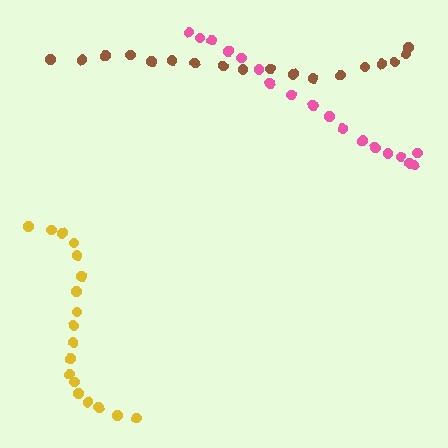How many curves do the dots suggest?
There are 3 distinct paths.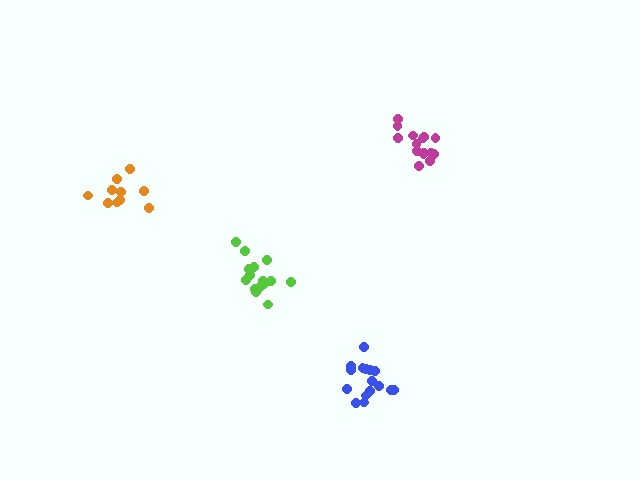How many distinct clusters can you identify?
There are 4 distinct clusters.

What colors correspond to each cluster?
The clusters are colored: orange, magenta, lime, blue.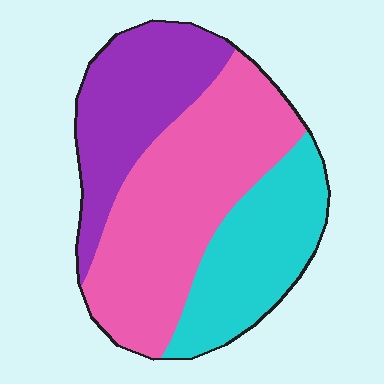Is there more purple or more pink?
Pink.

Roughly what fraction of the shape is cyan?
Cyan takes up between a sixth and a third of the shape.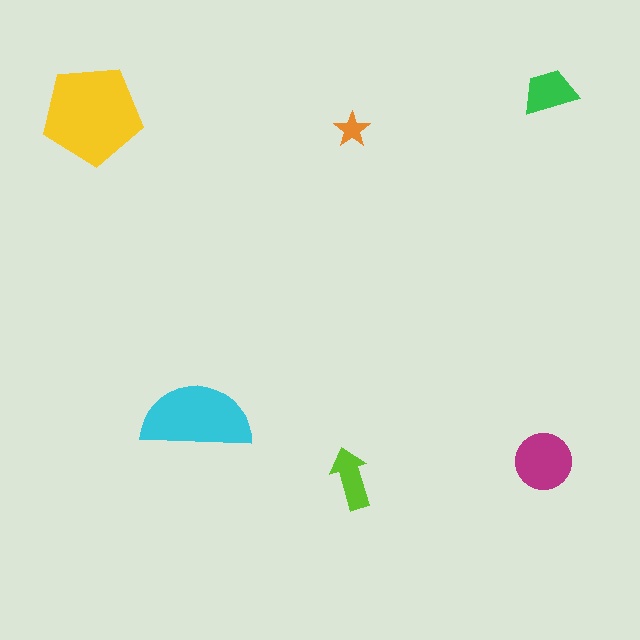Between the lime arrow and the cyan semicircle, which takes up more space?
The cyan semicircle.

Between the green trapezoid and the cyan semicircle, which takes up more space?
The cyan semicircle.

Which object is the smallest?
The orange star.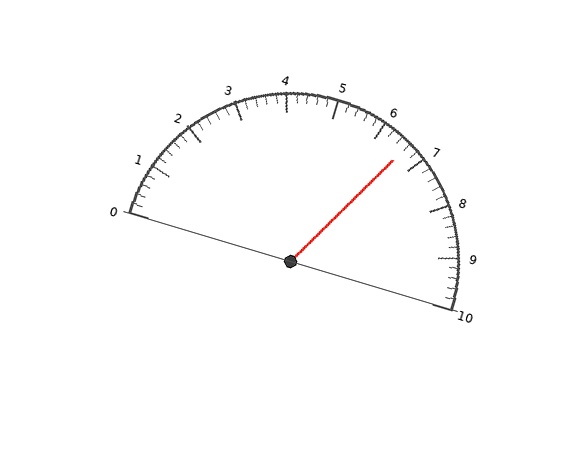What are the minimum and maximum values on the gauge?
The gauge ranges from 0 to 10.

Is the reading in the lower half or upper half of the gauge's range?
The reading is in the upper half of the range (0 to 10).